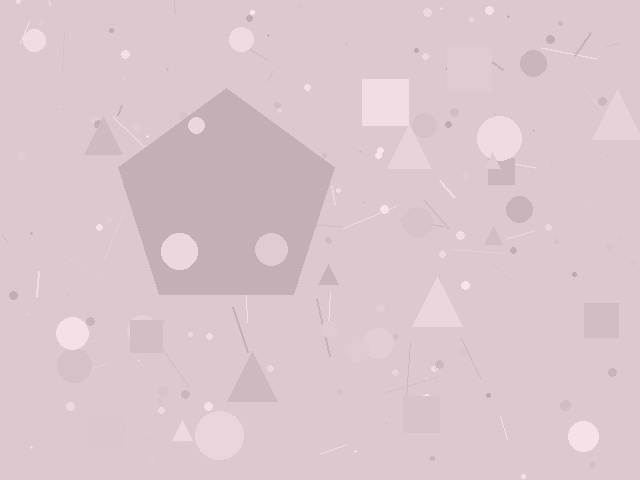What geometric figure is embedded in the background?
A pentagon is embedded in the background.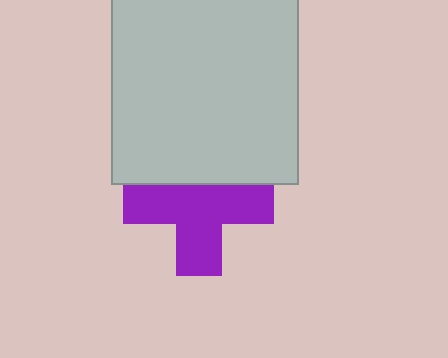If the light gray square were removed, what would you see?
You would see the complete purple cross.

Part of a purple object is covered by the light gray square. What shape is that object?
It is a cross.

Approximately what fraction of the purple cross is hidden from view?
Roughly 31% of the purple cross is hidden behind the light gray square.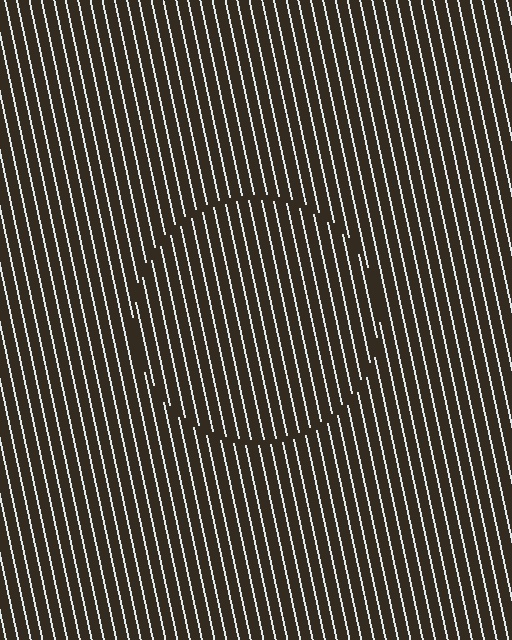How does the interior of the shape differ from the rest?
The interior of the shape contains the same grating, shifted by half a period — the contour is defined by the phase discontinuity where line-ends from the inner and outer gratings abut.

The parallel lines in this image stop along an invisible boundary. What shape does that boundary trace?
An illusory circle. The interior of the shape contains the same grating, shifted by half a period — the contour is defined by the phase discontinuity where line-ends from the inner and outer gratings abut.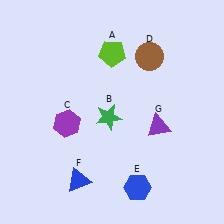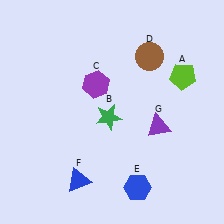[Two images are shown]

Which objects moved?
The objects that moved are: the lime pentagon (A), the purple hexagon (C).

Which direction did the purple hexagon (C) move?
The purple hexagon (C) moved up.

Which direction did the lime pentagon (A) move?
The lime pentagon (A) moved right.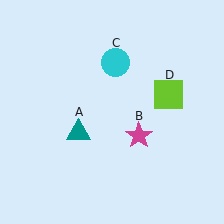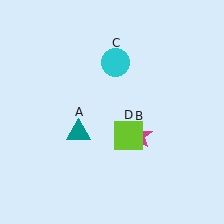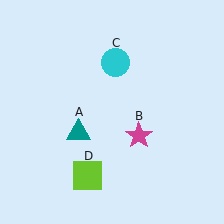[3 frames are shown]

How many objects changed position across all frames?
1 object changed position: lime square (object D).